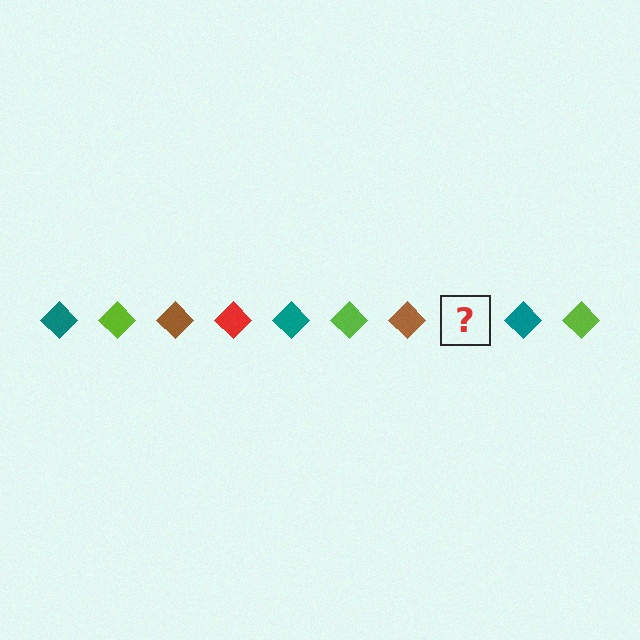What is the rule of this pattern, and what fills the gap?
The rule is that the pattern cycles through teal, lime, brown, red diamonds. The gap should be filled with a red diamond.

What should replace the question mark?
The question mark should be replaced with a red diamond.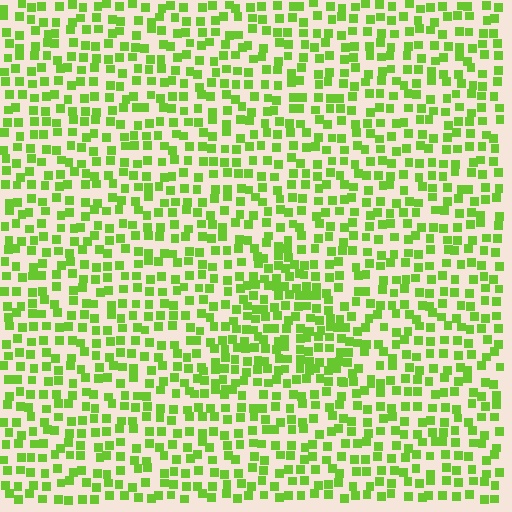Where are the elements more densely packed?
The elements are more densely packed inside the triangle boundary.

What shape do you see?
I see a triangle.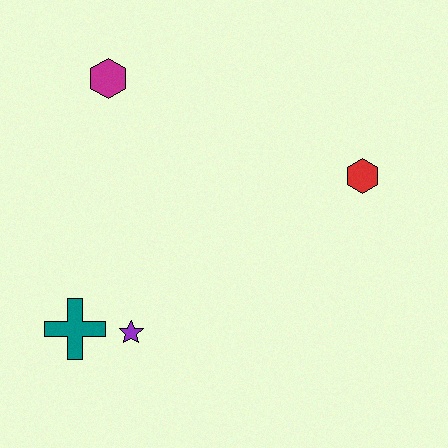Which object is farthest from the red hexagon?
The teal cross is farthest from the red hexagon.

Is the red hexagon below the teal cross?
No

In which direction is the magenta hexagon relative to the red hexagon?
The magenta hexagon is to the left of the red hexagon.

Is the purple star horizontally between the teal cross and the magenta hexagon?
No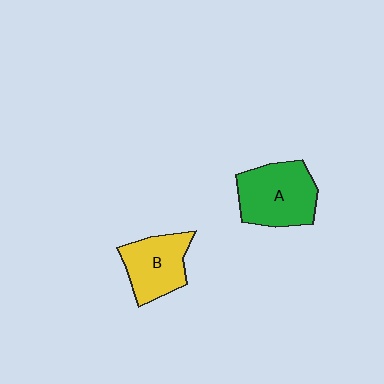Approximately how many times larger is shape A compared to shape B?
Approximately 1.3 times.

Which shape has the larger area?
Shape A (green).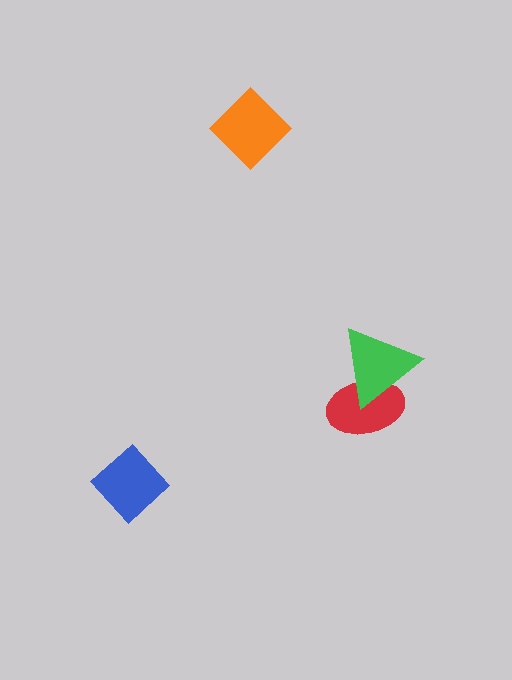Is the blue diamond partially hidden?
No, no other shape covers it.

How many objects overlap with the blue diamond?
0 objects overlap with the blue diamond.